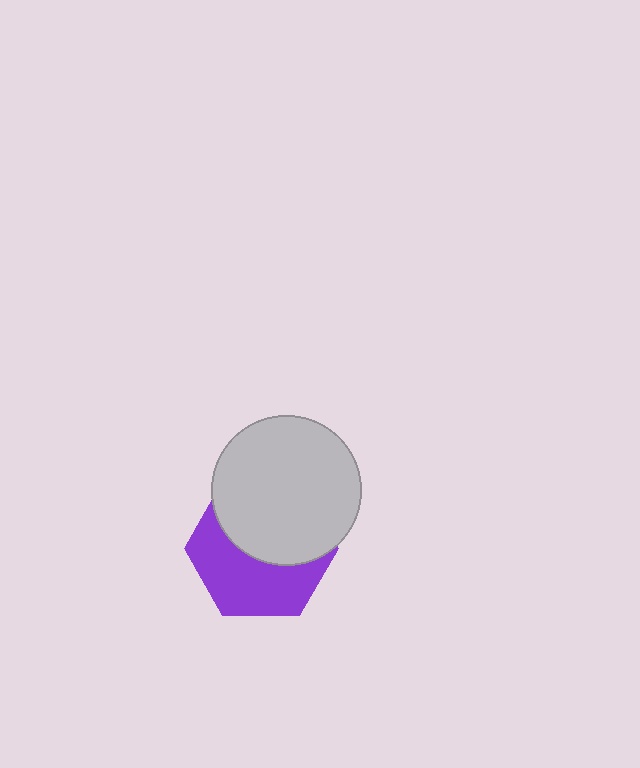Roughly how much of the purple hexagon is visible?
About half of it is visible (roughly 50%).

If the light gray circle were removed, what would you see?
You would see the complete purple hexagon.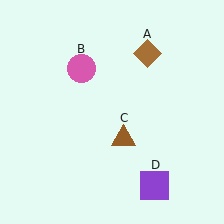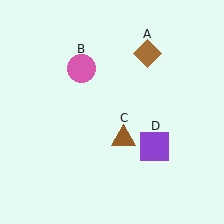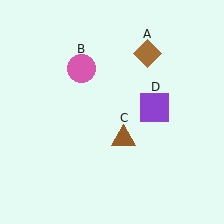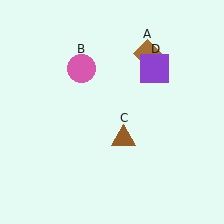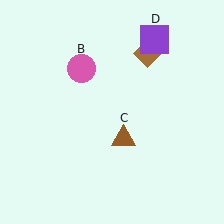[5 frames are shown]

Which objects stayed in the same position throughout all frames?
Brown diamond (object A) and pink circle (object B) and brown triangle (object C) remained stationary.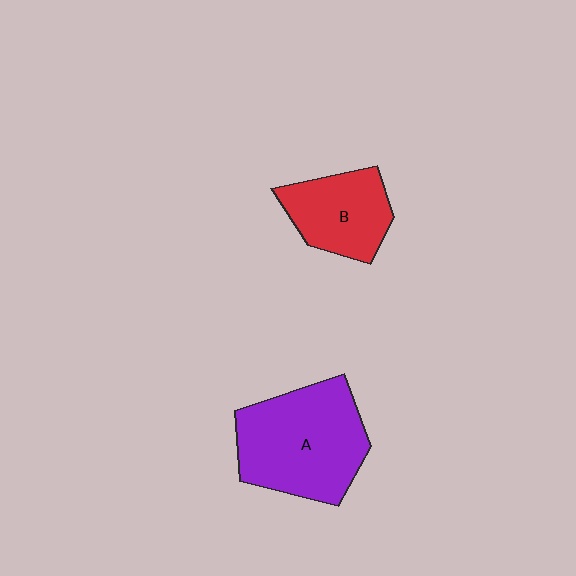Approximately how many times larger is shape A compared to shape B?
Approximately 1.7 times.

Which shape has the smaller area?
Shape B (red).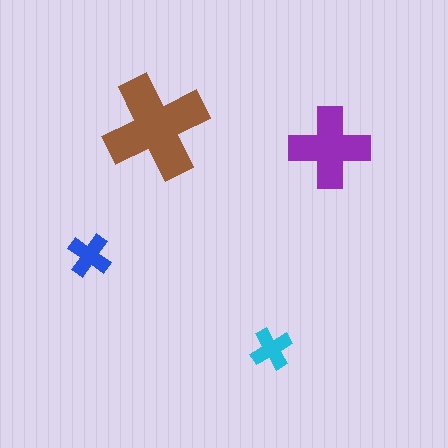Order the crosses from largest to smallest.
the brown one, the purple one, the blue one, the cyan one.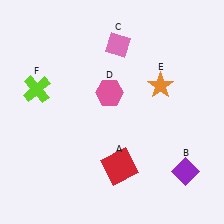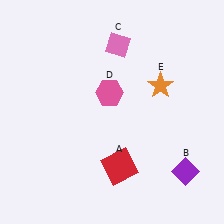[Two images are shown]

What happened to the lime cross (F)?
The lime cross (F) was removed in Image 2. It was in the top-left area of Image 1.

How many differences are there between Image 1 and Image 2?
There is 1 difference between the two images.